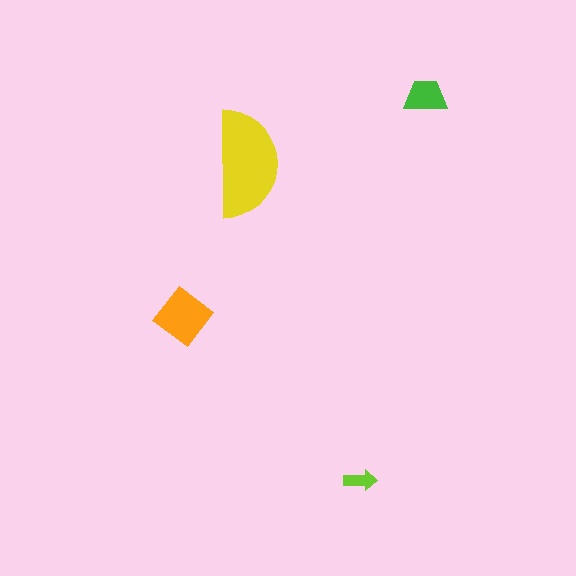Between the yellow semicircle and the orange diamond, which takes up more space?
The yellow semicircle.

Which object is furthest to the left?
The orange diamond is leftmost.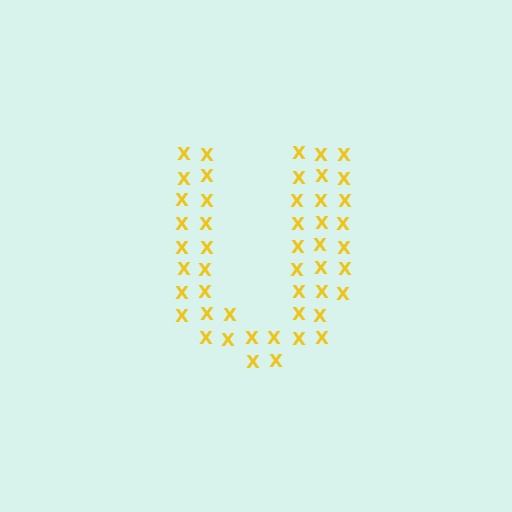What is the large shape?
The large shape is the letter U.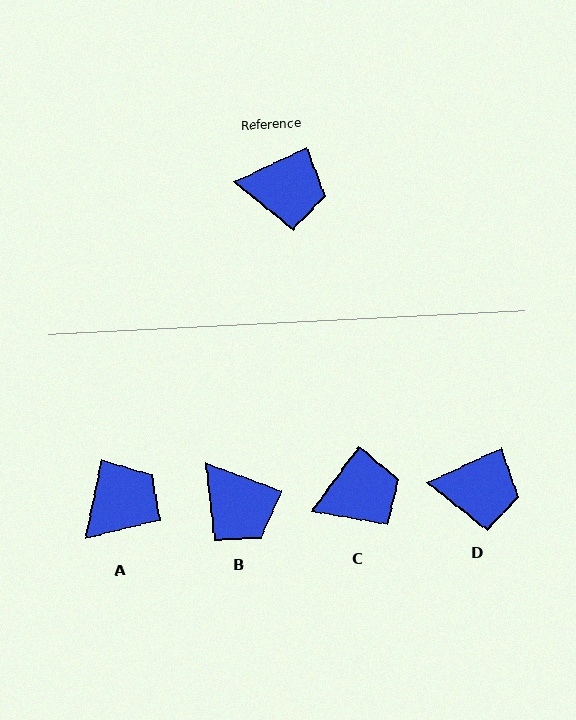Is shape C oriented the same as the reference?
No, it is off by about 30 degrees.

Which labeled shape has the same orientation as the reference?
D.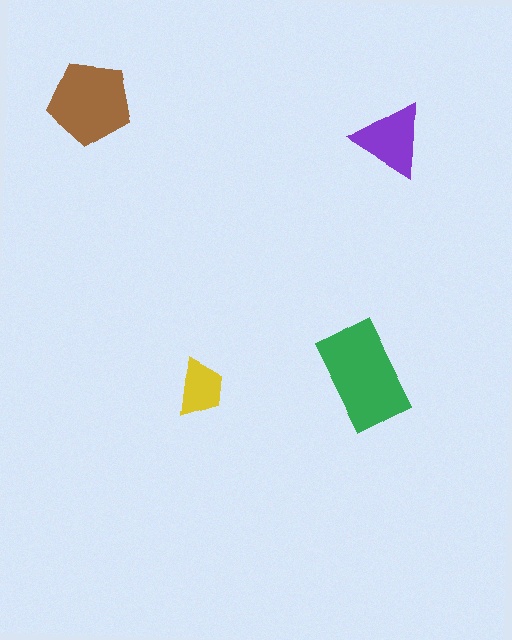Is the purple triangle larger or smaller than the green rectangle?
Smaller.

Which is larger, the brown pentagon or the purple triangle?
The brown pentagon.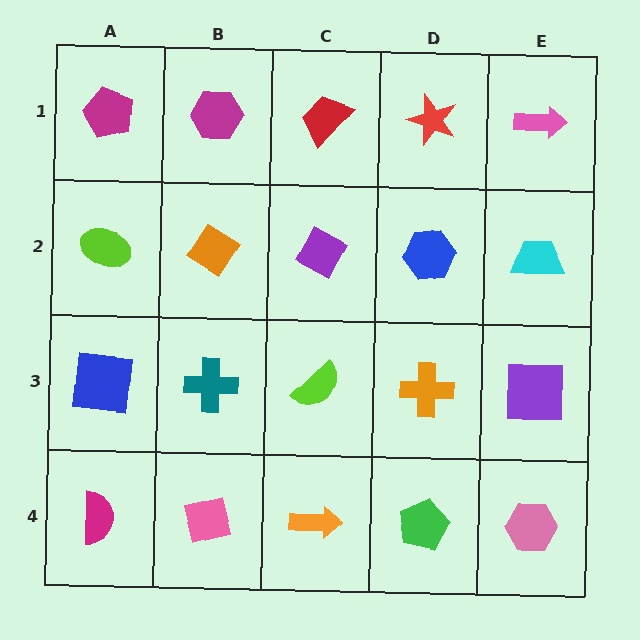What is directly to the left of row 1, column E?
A red star.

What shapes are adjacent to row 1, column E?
A cyan trapezoid (row 2, column E), a red star (row 1, column D).